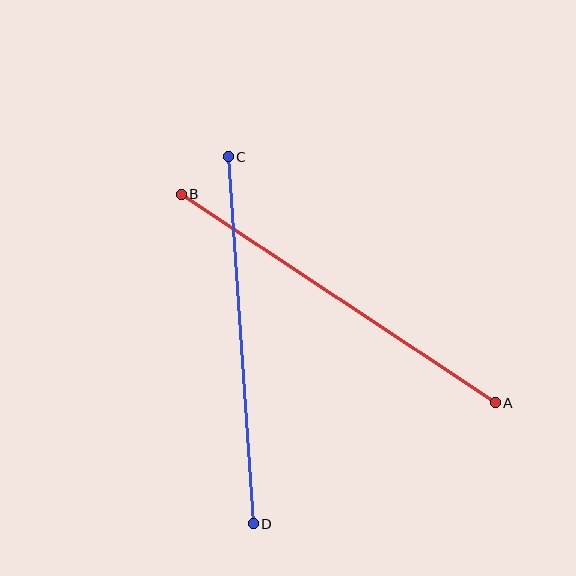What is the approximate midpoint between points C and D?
The midpoint is at approximately (241, 340) pixels.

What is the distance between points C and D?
The distance is approximately 368 pixels.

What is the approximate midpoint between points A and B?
The midpoint is at approximately (338, 298) pixels.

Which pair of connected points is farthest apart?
Points A and B are farthest apart.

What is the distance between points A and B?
The distance is approximately 377 pixels.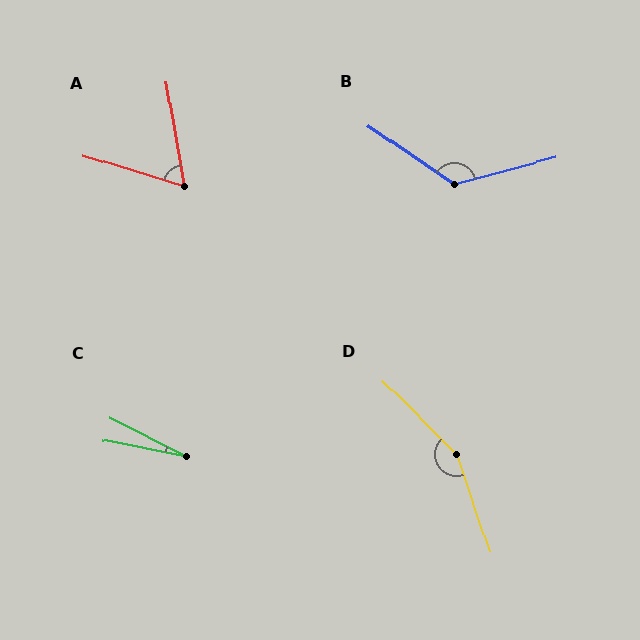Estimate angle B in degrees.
Approximately 131 degrees.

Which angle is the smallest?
C, at approximately 15 degrees.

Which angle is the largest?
D, at approximately 154 degrees.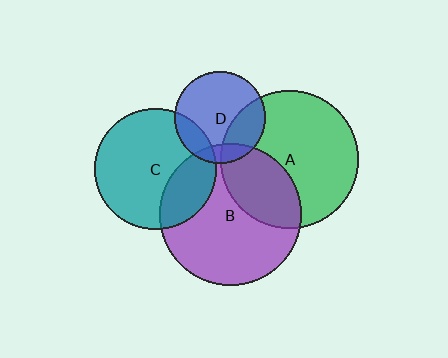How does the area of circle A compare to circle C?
Approximately 1.3 times.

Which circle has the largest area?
Circle B (purple).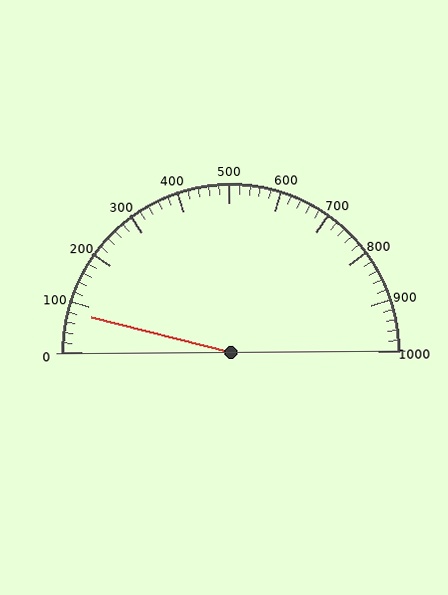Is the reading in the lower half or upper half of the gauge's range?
The reading is in the lower half of the range (0 to 1000).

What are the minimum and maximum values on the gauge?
The gauge ranges from 0 to 1000.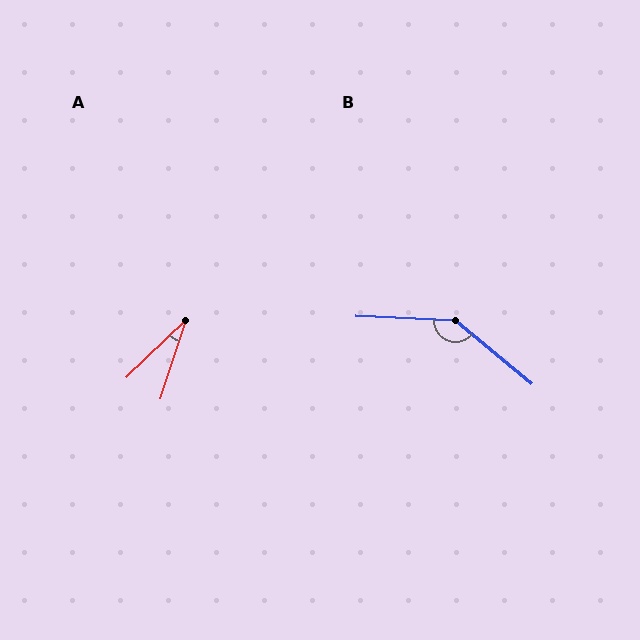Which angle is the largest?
B, at approximately 143 degrees.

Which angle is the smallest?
A, at approximately 28 degrees.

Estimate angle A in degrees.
Approximately 28 degrees.